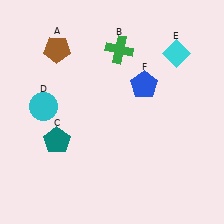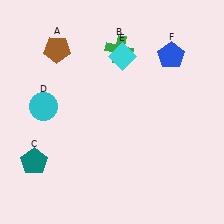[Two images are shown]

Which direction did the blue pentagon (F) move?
The blue pentagon (F) moved up.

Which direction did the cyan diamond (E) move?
The cyan diamond (E) moved left.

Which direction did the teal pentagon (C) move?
The teal pentagon (C) moved left.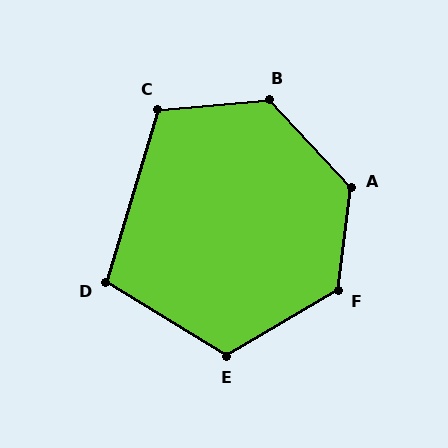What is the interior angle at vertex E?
Approximately 118 degrees (obtuse).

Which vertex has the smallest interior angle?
D, at approximately 104 degrees.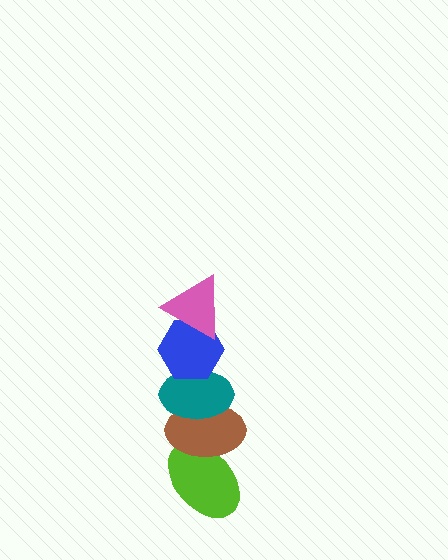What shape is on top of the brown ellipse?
The teal ellipse is on top of the brown ellipse.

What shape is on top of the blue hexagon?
The pink triangle is on top of the blue hexagon.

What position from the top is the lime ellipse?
The lime ellipse is 5th from the top.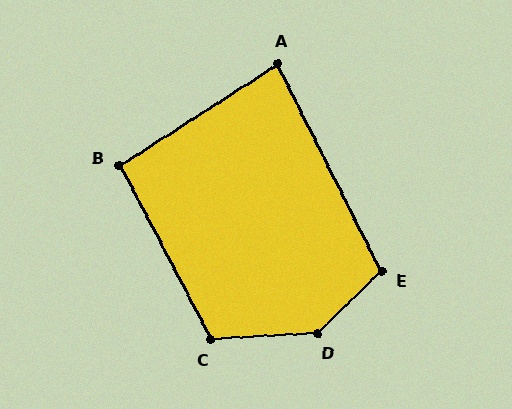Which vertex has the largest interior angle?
D, at approximately 140 degrees.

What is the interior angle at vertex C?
Approximately 114 degrees (obtuse).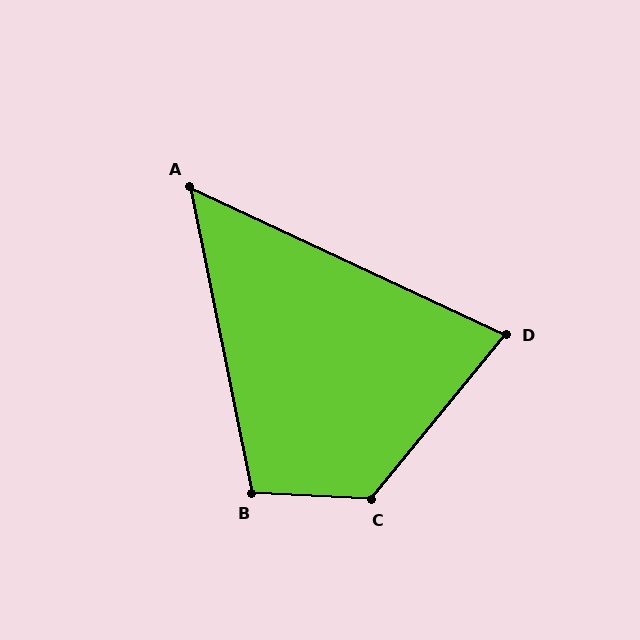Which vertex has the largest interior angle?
C, at approximately 126 degrees.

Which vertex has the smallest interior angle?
A, at approximately 54 degrees.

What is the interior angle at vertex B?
Approximately 104 degrees (obtuse).